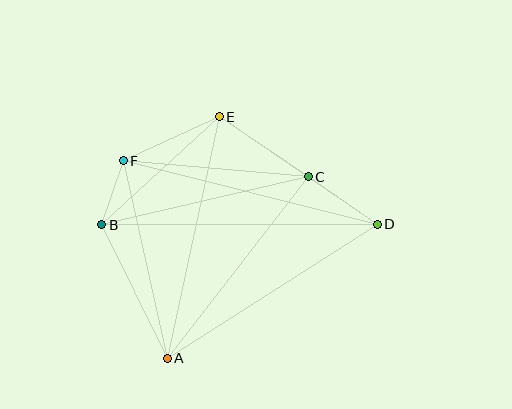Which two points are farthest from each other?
Points B and D are farthest from each other.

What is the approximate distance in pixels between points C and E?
The distance between C and E is approximately 108 pixels.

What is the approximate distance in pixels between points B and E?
The distance between B and E is approximately 160 pixels.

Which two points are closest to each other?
Points B and F are closest to each other.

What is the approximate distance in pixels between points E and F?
The distance between E and F is approximately 106 pixels.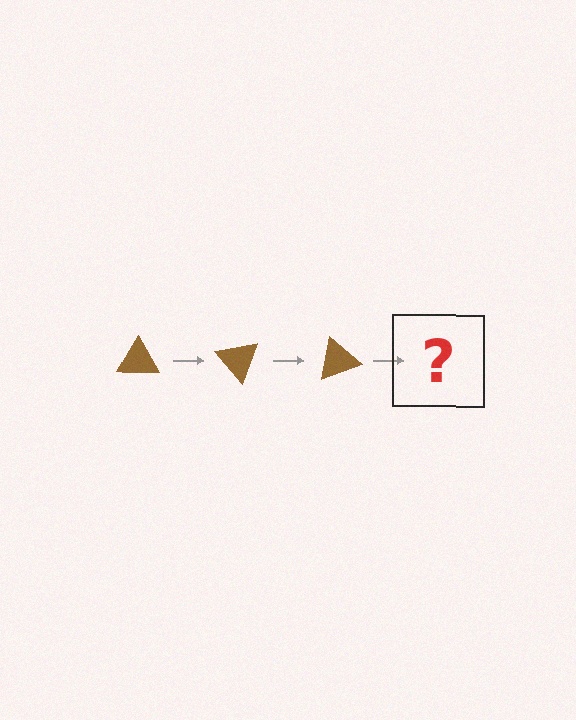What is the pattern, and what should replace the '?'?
The pattern is that the triangle rotates 50 degrees each step. The '?' should be a brown triangle rotated 150 degrees.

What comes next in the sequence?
The next element should be a brown triangle rotated 150 degrees.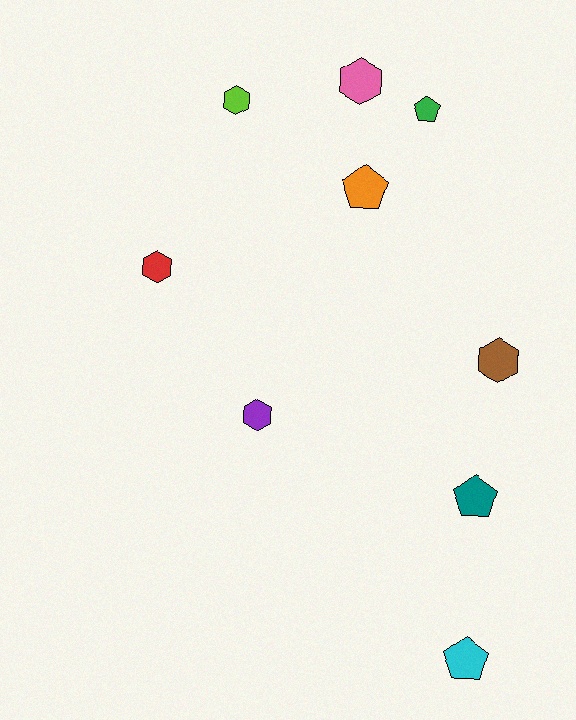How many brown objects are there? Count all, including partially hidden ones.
There is 1 brown object.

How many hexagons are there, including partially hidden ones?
There are 5 hexagons.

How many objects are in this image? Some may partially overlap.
There are 9 objects.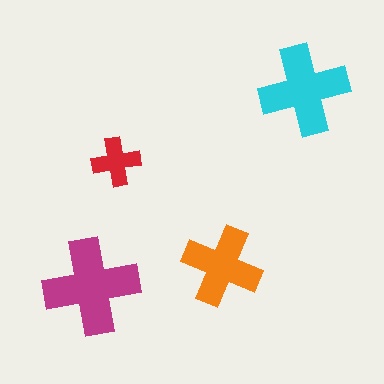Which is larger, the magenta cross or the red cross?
The magenta one.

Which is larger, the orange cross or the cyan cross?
The cyan one.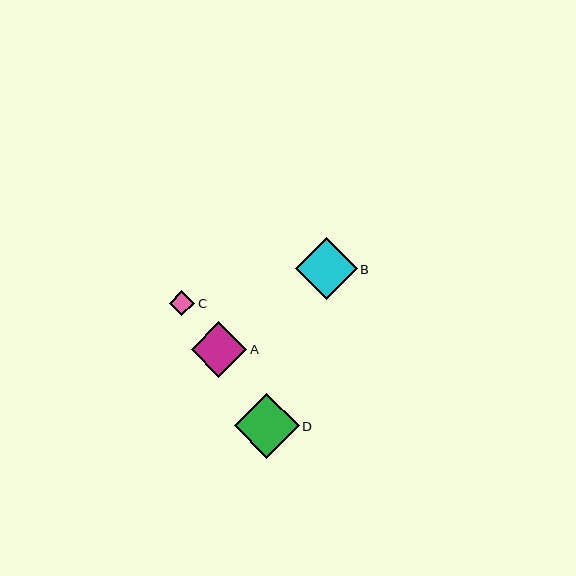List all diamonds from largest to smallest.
From largest to smallest: D, B, A, C.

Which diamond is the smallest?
Diamond C is the smallest with a size of approximately 26 pixels.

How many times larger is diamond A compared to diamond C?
Diamond A is approximately 2.2 times the size of diamond C.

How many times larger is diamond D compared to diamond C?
Diamond D is approximately 2.5 times the size of diamond C.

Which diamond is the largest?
Diamond D is the largest with a size of approximately 65 pixels.